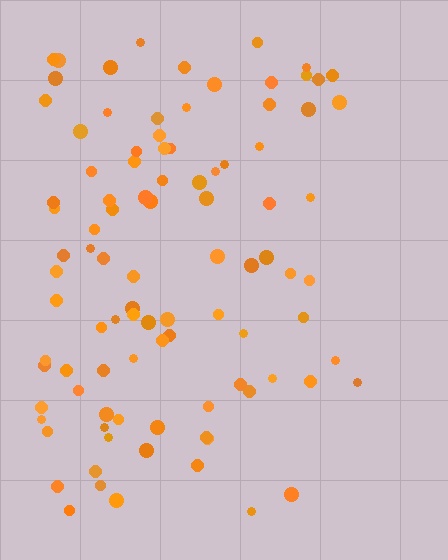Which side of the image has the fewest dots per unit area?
The right.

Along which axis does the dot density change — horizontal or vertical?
Horizontal.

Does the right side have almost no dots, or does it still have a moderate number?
Still a moderate number, just noticeably fewer than the left.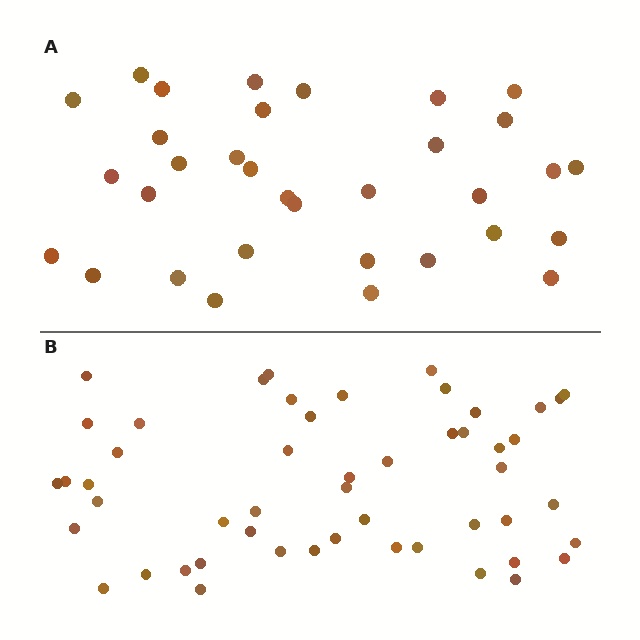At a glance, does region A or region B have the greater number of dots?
Region B (the bottom region) has more dots.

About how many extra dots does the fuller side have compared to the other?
Region B has approximately 20 more dots than region A.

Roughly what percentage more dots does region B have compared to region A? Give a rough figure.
About 55% more.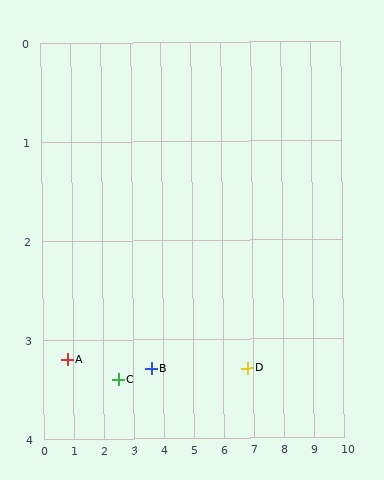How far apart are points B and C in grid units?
Points B and C are about 1.1 grid units apart.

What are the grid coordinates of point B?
Point B is at approximately (3.6, 3.3).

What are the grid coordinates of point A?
Point A is at approximately (0.8, 3.2).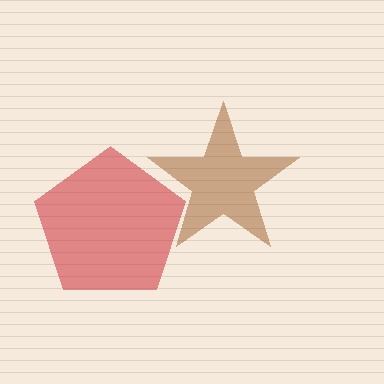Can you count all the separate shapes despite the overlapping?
Yes, there are 2 separate shapes.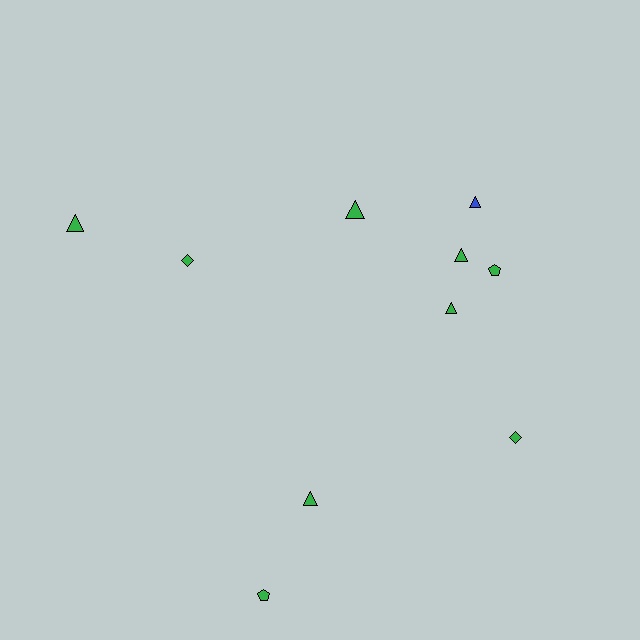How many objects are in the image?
There are 10 objects.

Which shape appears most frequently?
Triangle, with 6 objects.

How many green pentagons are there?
There are 2 green pentagons.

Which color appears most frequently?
Green, with 9 objects.